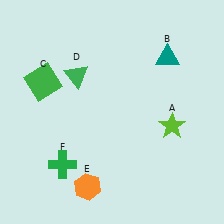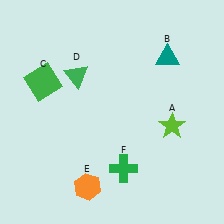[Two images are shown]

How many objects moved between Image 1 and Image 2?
1 object moved between the two images.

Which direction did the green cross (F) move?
The green cross (F) moved right.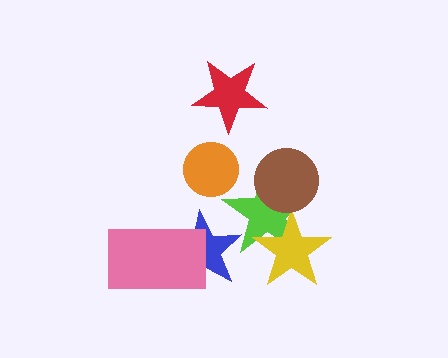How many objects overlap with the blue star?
2 objects overlap with the blue star.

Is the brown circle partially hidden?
No, no other shape covers it.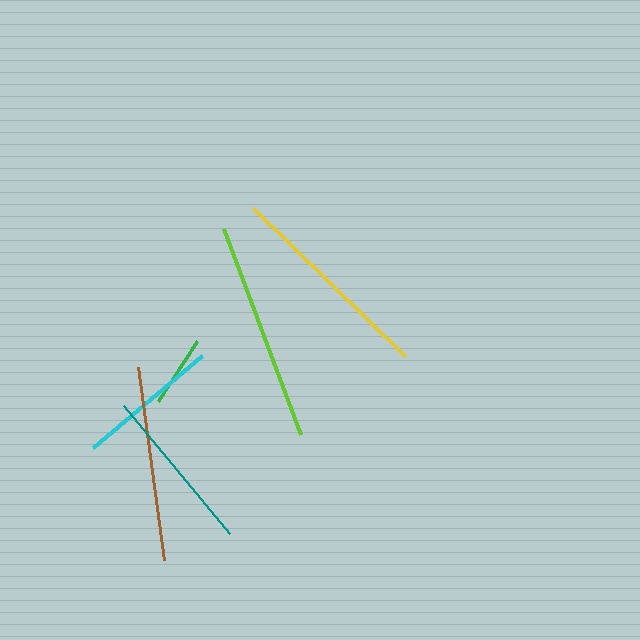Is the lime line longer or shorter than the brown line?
The lime line is longer than the brown line.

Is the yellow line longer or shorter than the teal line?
The yellow line is longer than the teal line.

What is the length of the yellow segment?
The yellow segment is approximately 211 pixels long.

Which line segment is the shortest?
The green line is the shortest at approximately 72 pixels.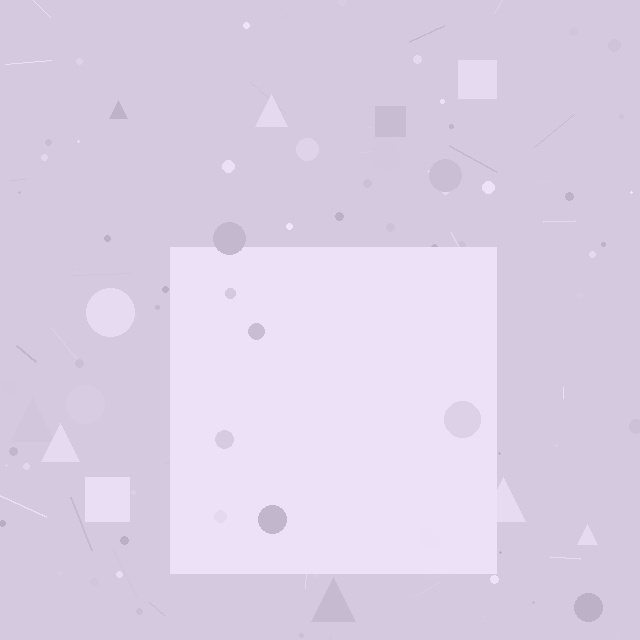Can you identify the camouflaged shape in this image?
The camouflaged shape is a square.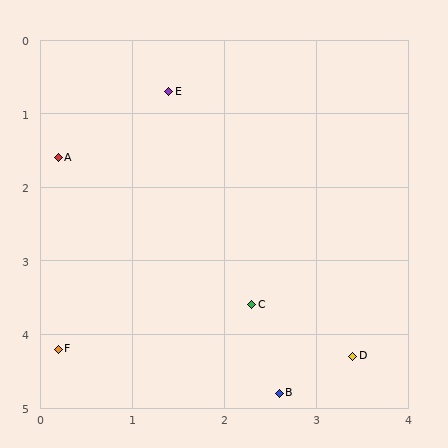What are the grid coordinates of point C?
Point C is at approximately (2.3, 3.6).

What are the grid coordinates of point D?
Point D is at approximately (3.4, 4.3).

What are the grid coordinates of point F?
Point F is at approximately (0.2, 4.2).